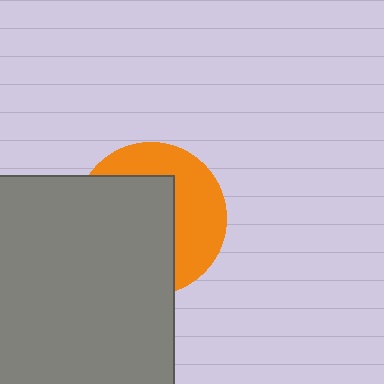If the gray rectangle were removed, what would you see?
You would see the complete orange circle.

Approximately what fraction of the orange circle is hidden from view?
Roughly 58% of the orange circle is hidden behind the gray rectangle.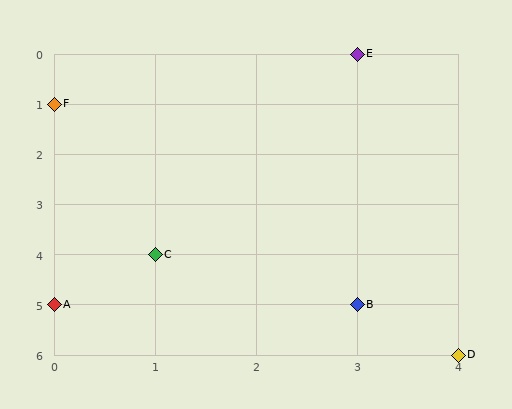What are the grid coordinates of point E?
Point E is at grid coordinates (3, 0).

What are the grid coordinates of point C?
Point C is at grid coordinates (1, 4).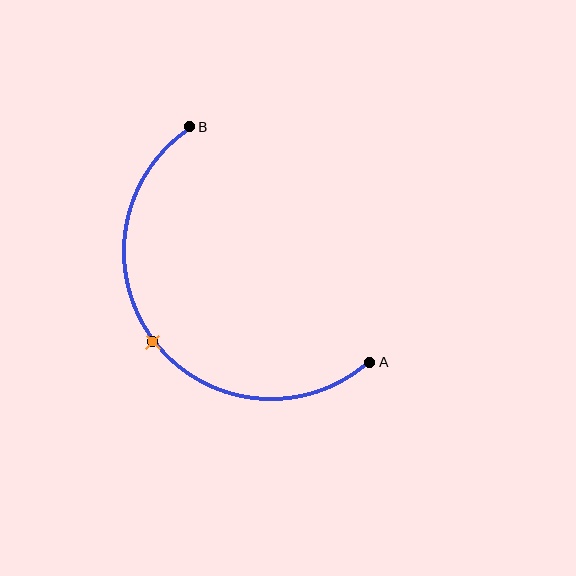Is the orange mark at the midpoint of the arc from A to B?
Yes. The orange mark lies on the arc at equal arc-length from both A and B — it is the arc midpoint.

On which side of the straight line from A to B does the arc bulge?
The arc bulges below and to the left of the straight line connecting A and B.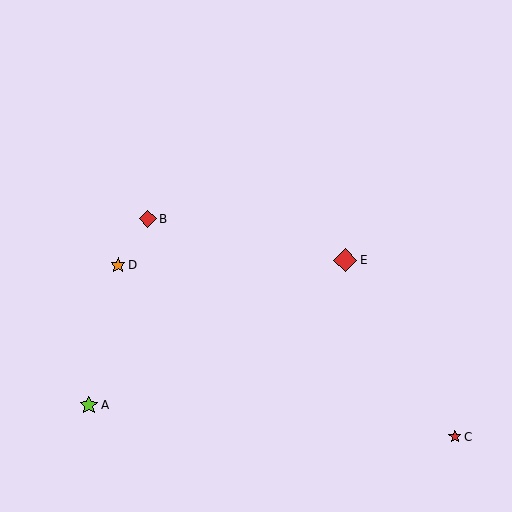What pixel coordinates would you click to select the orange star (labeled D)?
Click at (118, 265) to select the orange star D.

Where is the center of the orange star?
The center of the orange star is at (118, 265).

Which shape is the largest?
The red diamond (labeled E) is the largest.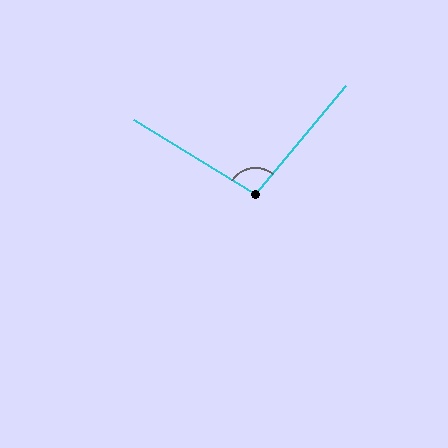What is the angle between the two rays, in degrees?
Approximately 98 degrees.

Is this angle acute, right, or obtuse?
It is obtuse.